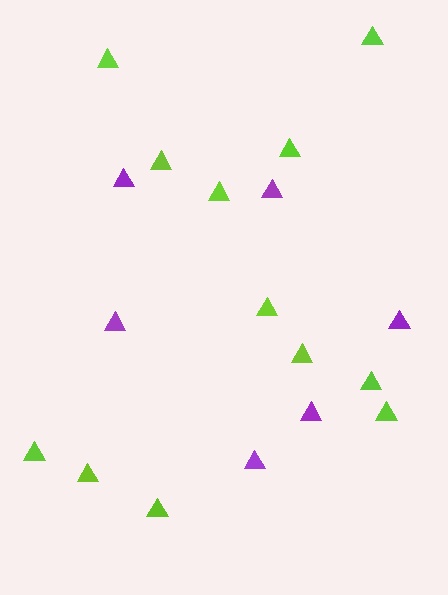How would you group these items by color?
There are 2 groups: one group of lime triangles (12) and one group of purple triangles (6).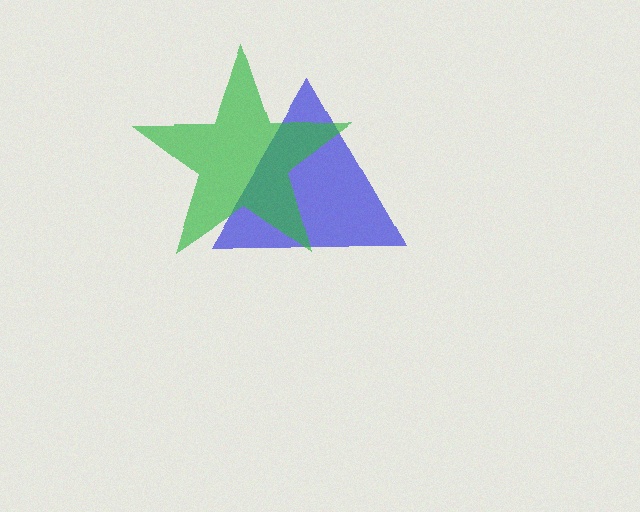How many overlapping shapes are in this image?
There are 2 overlapping shapes in the image.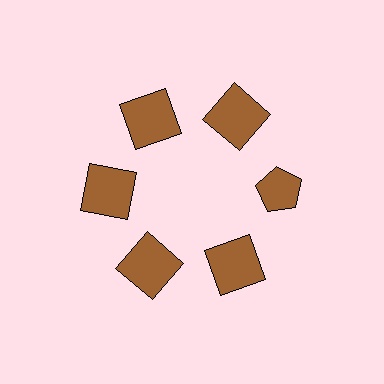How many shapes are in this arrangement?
There are 6 shapes arranged in a ring pattern.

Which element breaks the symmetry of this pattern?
The brown pentagon at roughly the 3 o'clock position breaks the symmetry. All other shapes are brown squares.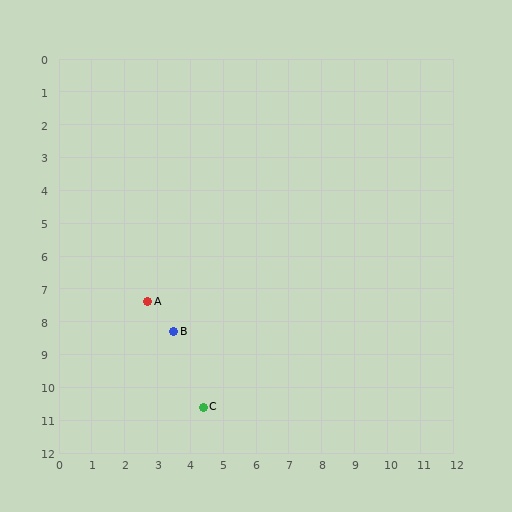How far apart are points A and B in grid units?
Points A and B are about 1.2 grid units apart.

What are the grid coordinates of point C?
Point C is at approximately (4.4, 10.6).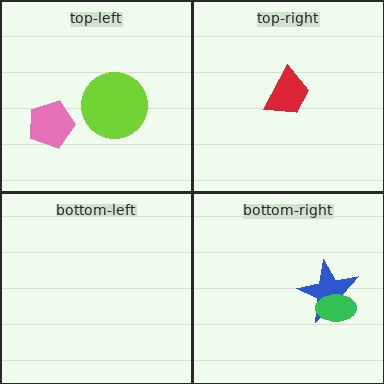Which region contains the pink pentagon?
The top-left region.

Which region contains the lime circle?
The top-left region.